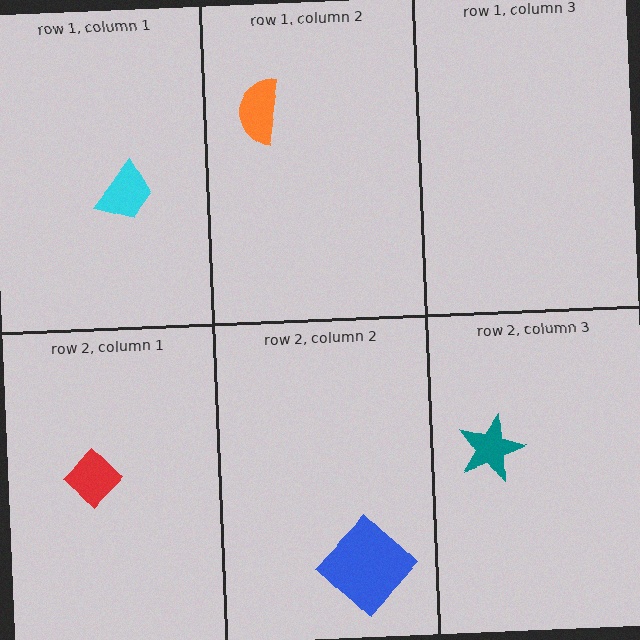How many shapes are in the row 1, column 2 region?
1.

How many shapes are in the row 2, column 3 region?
1.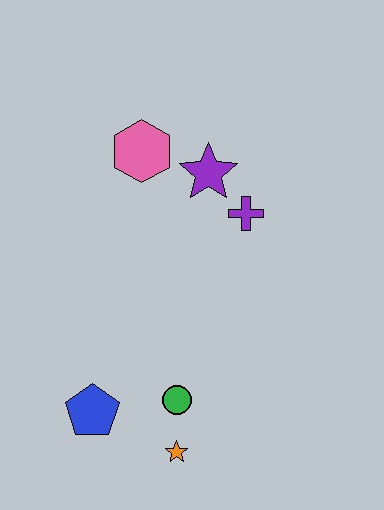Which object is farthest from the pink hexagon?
The orange star is farthest from the pink hexagon.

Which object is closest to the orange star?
The green circle is closest to the orange star.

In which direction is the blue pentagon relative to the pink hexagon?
The blue pentagon is below the pink hexagon.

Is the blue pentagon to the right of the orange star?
No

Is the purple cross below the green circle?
No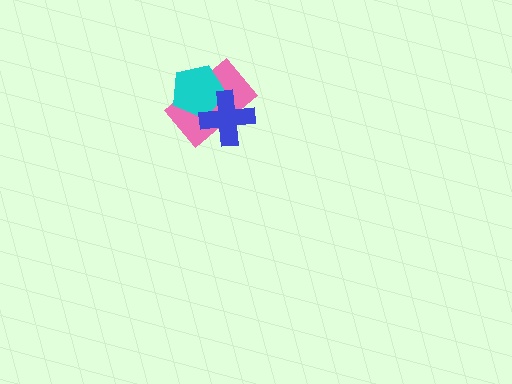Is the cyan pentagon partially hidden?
Yes, it is partially covered by another shape.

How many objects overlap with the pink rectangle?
2 objects overlap with the pink rectangle.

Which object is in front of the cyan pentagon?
The blue cross is in front of the cyan pentagon.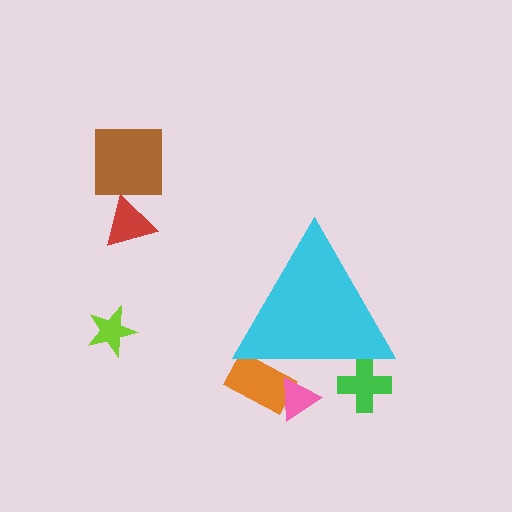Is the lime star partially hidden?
No, the lime star is fully visible.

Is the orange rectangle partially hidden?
Yes, the orange rectangle is partially hidden behind the cyan triangle.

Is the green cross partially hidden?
Yes, the green cross is partially hidden behind the cyan triangle.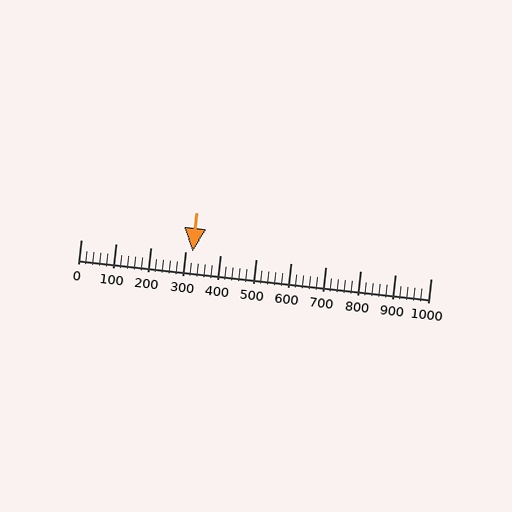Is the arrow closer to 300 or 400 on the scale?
The arrow is closer to 300.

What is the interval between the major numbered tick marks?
The major tick marks are spaced 100 units apart.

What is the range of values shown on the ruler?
The ruler shows values from 0 to 1000.